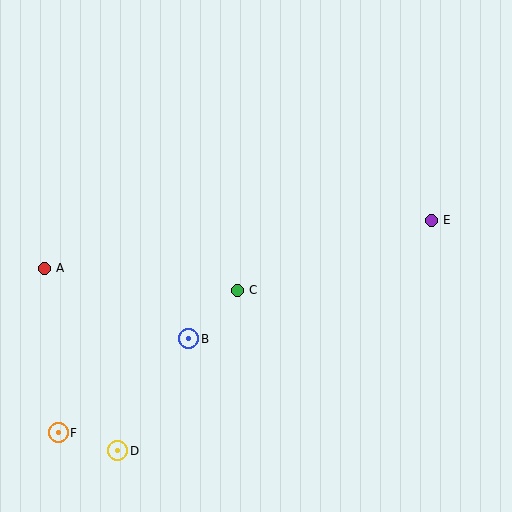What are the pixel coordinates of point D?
Point D is at (118, 451).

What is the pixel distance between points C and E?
The distance between C and E is 207 pixels.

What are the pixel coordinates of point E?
Point E is at (431, 220).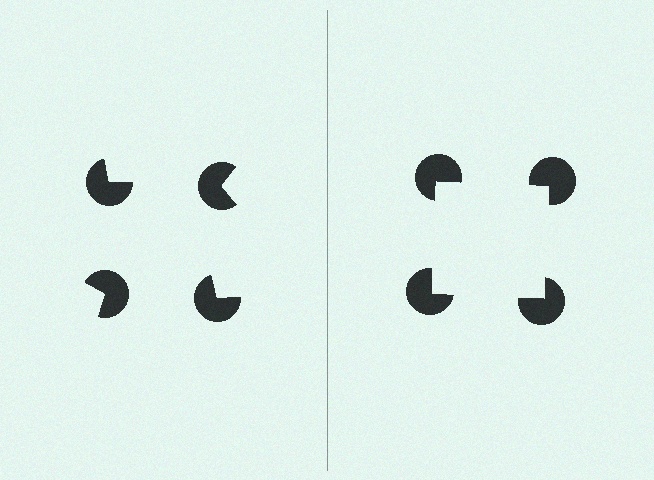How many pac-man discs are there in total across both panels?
8 — 4 on each side.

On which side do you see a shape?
An illusory square appears on the right side. On the left side the wedge cuts are rotated, so no coherent shape forms.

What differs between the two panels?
The pac-man discs are positioned identically on both sides; only the wedge orientations differ. On the right they align to a square; on the left they are misaligned.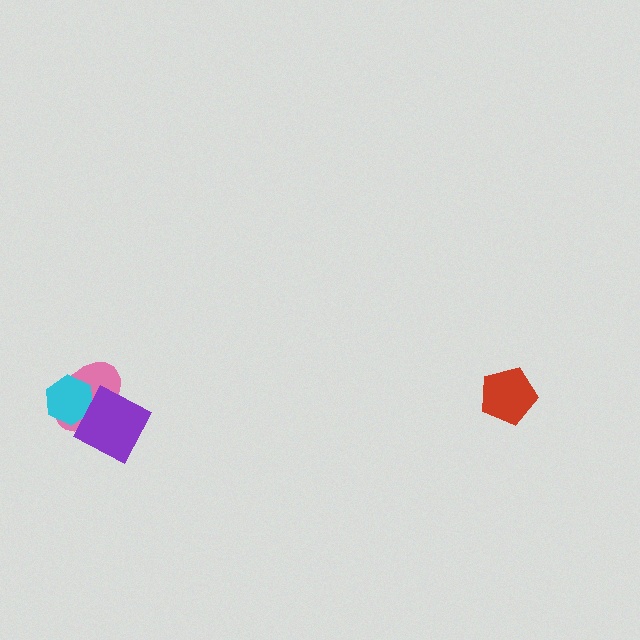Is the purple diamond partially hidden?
No, no other shape covers it.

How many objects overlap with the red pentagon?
0 objects overlap with the red pentagon.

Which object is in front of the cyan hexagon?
The purple diamond is in front of the cyan hexagon.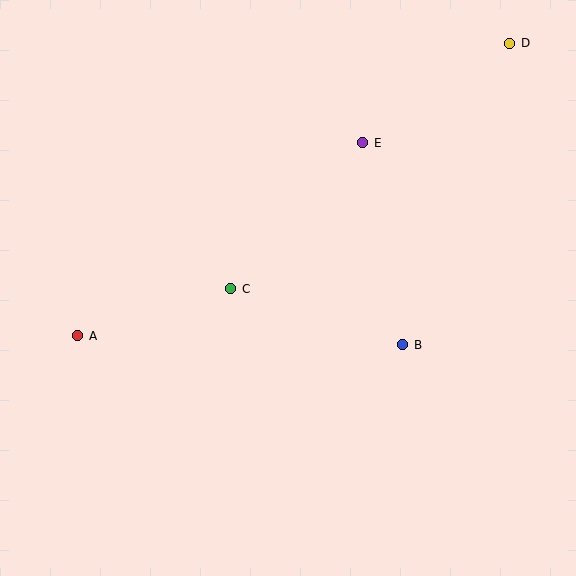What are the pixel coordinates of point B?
Point B is at (403, 345).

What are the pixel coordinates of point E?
Point E is at (363, 143).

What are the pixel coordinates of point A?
Point A is at (78, 336).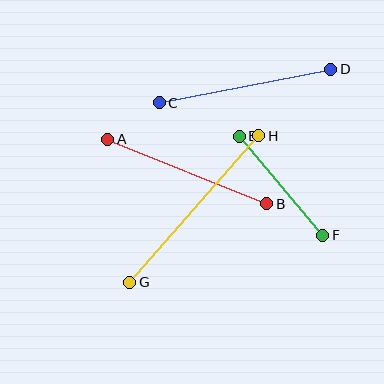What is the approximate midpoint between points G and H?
The midpoint is at approximately (194, 209) pixels.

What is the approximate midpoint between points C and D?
The midpoint is at approximately (245, 86) pixels.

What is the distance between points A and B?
The distance is approximately 171 pixels.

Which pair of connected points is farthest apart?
Points G and H are farthest apart.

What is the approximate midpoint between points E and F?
The midpoint is at approximately (281, 186) pixels.